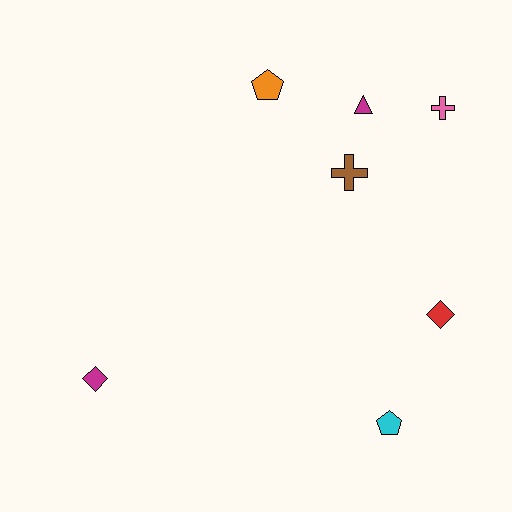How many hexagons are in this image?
There are no hexagons.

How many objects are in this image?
There are 7 objects.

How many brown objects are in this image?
There is 1 brown object.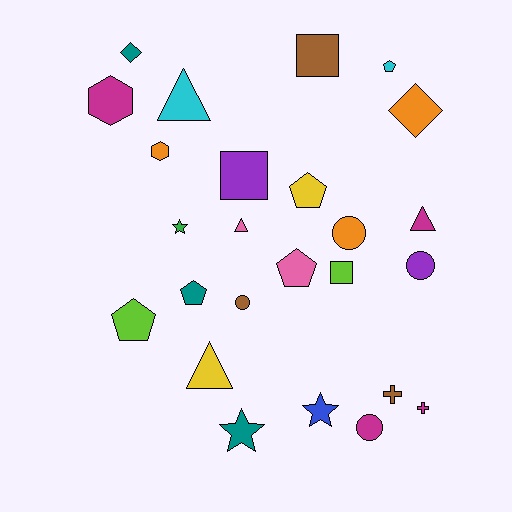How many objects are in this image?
There are 25 objects.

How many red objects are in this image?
There are no red objects.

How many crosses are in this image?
There are 2 crosses.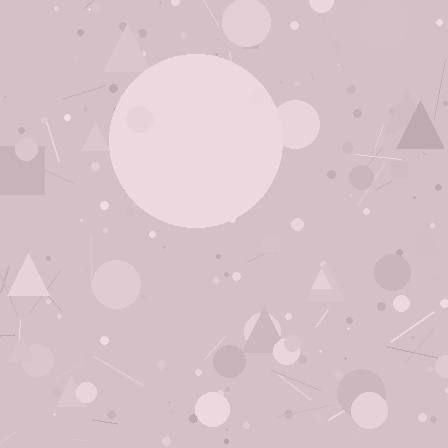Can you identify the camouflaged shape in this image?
The camouflaged shape is a circle.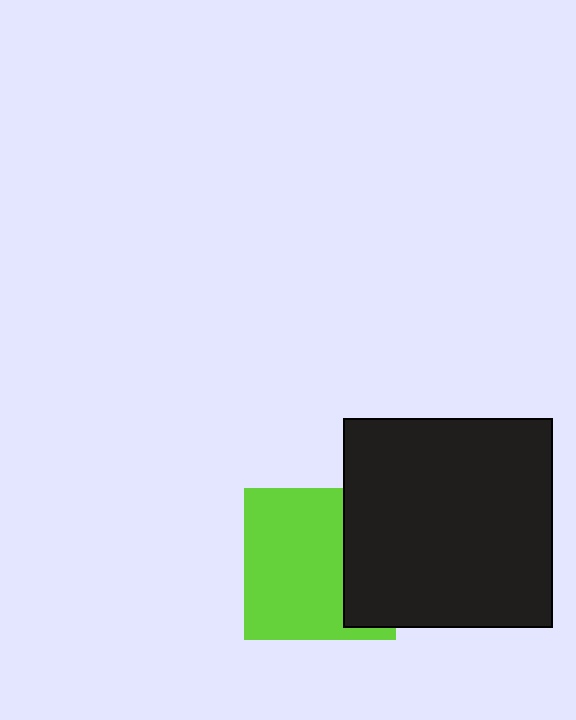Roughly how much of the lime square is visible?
Most of it is visible (roughly 68%).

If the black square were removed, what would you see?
You would see the complete lime square.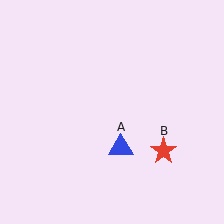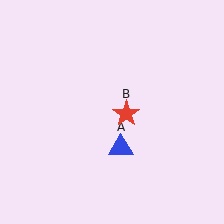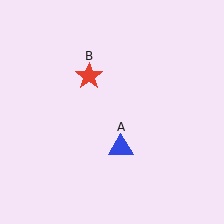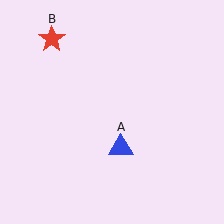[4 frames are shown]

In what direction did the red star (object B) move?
The red star (object B) moved up and to the left.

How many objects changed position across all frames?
1 object changed position: red star (object B).